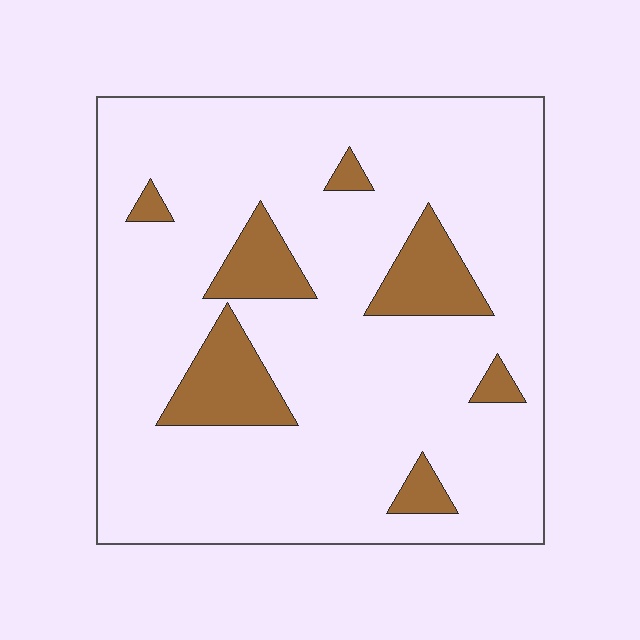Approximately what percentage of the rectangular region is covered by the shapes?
Approximately 15%.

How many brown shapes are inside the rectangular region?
7.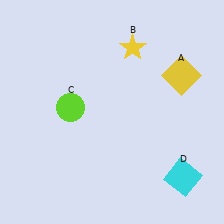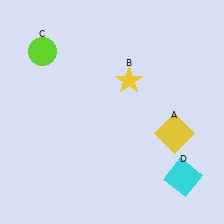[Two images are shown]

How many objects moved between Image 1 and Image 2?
3 objects moved between the two images.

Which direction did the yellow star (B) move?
The yellow star (B) moved down.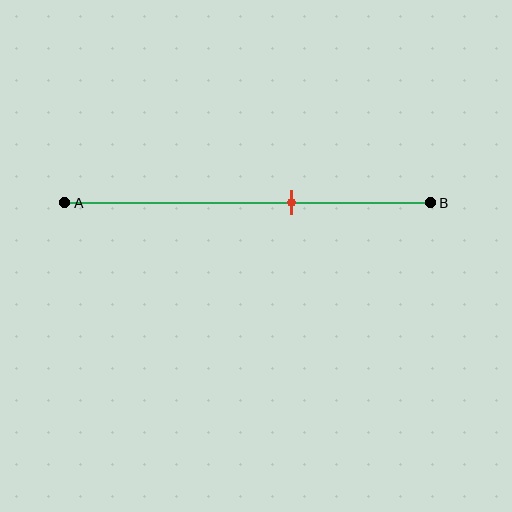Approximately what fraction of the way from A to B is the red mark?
The red mark is approximately 60% of the way from A to B.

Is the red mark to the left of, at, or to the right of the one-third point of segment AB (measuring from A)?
The red mark is to the right of the one-third point of segment AB.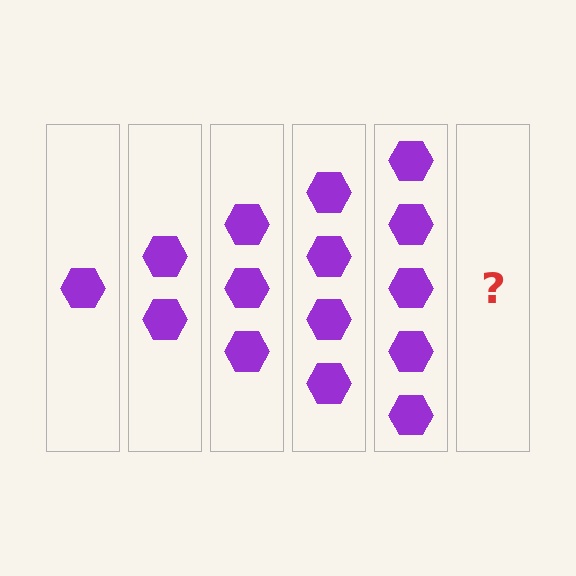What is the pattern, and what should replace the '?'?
The pattern is that each step adds one more hexagon. The '?' should be 6 hexagons.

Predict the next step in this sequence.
The next step is 6 hexagons.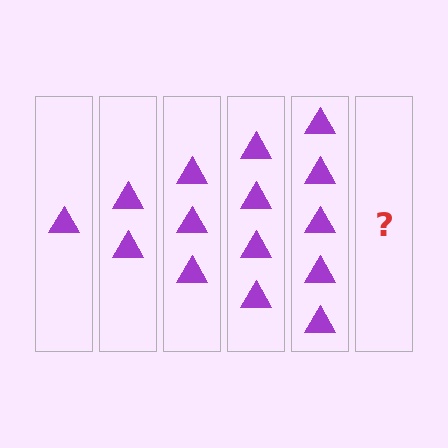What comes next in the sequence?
The next element should be 6 triangles.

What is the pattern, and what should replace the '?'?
The pattern is that each step adds one more triangle. The '?' should be 6 triangles.